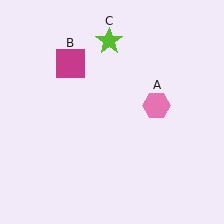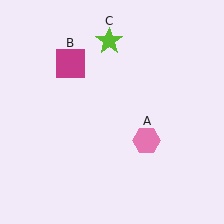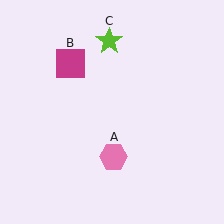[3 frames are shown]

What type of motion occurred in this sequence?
The pink hexagon (object A) rotated clockwise around the center of the scene.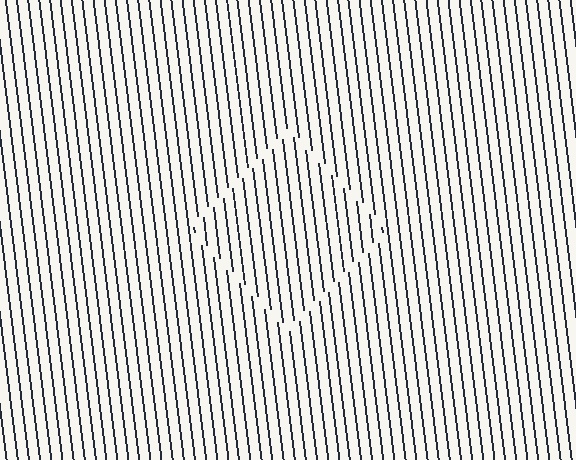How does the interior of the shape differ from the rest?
The interior of the shape contains the same grating, shifted by half a period — the contour is defined by the phase discontinuity where line-ends from the inner and outer gratings abut.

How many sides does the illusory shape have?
4 sides — the line-ends trace a square.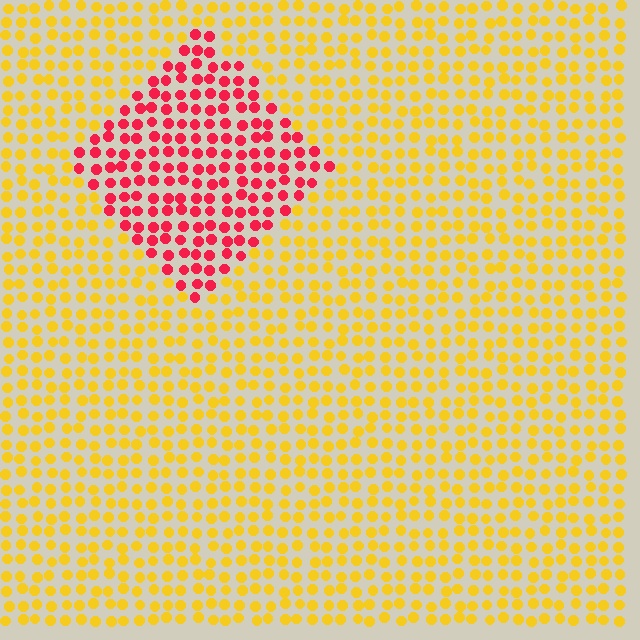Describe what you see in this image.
The image is filled with small yellow elements in a uniform arrangement. A diamond-shaped region is visible where the elements are tinted to a slightly different hue, forming a subtle color boundary.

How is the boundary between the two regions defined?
The boundary is defined purely by a slight shift in hue (about 61 degrees). Spacing, size, and orientation are identical on both sides.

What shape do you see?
I see a diamond.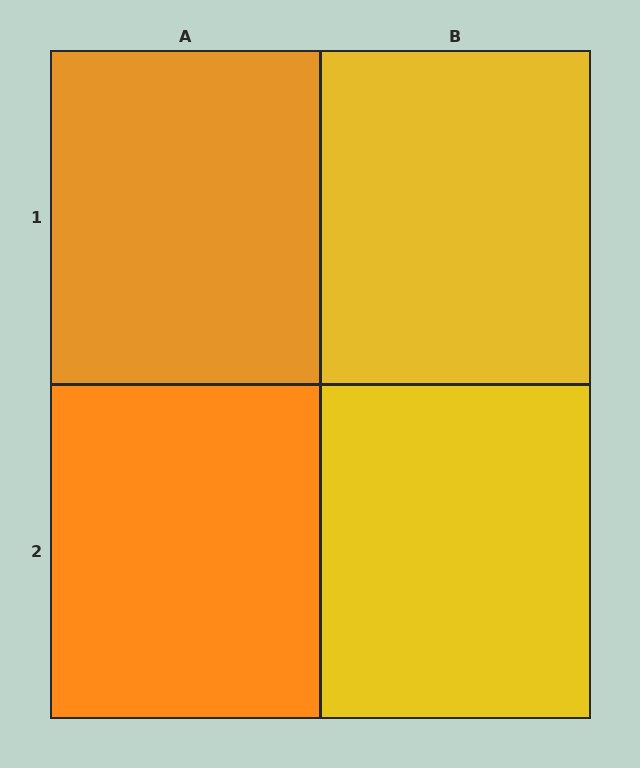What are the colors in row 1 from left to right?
Orange, yellow.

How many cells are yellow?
2 cells are yellow.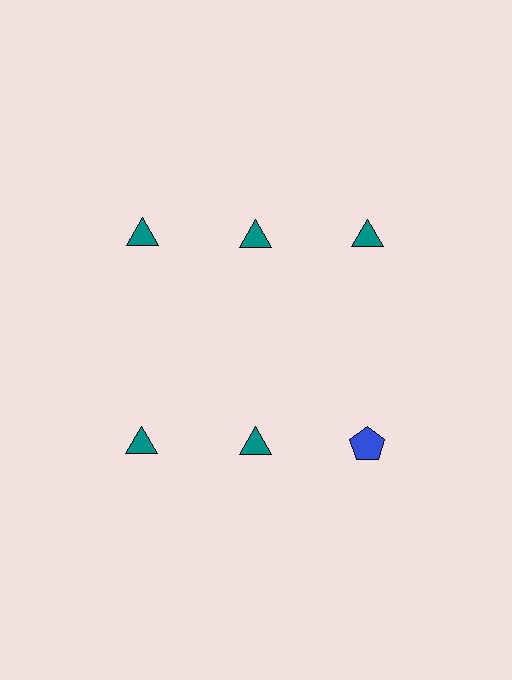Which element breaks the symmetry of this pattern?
The blue pentagon in the second row, center column breaks the symmetry. All other shapes are teal triangles.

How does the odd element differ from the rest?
It differs in both color (blue instead of teal) and shape (pentagon instead of triangle).